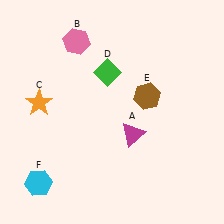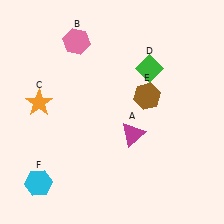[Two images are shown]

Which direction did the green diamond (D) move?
The green diamond (D) moved right.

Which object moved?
The green diamond (D) moved right.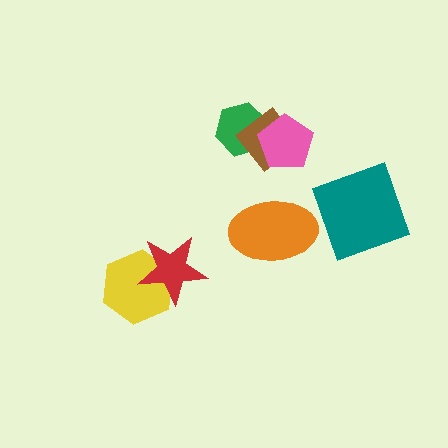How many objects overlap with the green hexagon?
2 objects overlap with the green hexagon.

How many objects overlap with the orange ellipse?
0 objects overlap with the orange ellipse.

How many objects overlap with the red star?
1 object overlaps with the red star.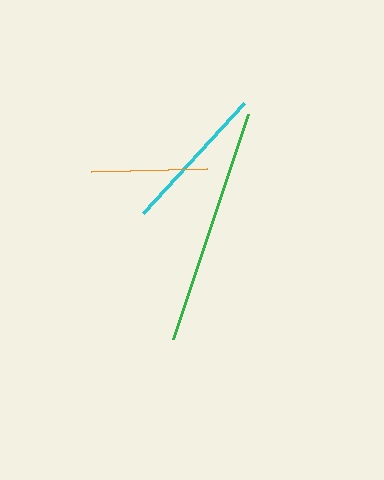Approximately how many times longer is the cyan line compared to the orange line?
The cyan line is approximately 1.3 times the length of the orange line.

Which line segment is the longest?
The green line is the longest at approximately 237 pixels.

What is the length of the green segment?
The green segment is approximately 237 pixels long.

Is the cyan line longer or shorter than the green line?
The green line is longer than the cyan line.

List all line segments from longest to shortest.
From longest to shortest: green, cyan, orange.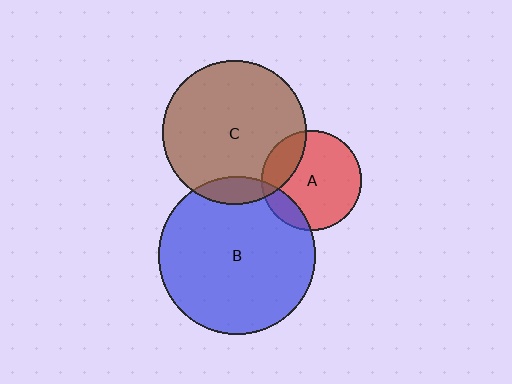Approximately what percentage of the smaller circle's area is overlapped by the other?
Approximately 20%.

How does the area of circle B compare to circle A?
Approximately 2.5 times.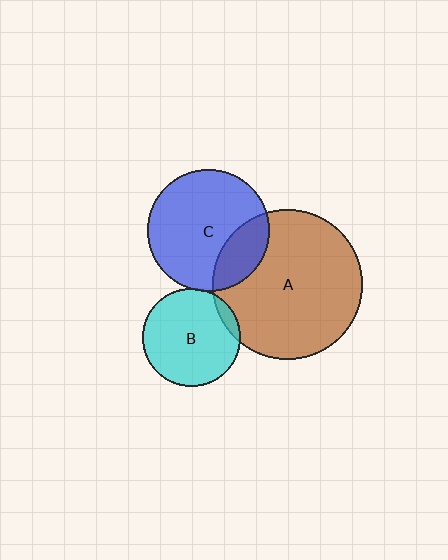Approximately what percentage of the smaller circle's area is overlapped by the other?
Approximately 5%.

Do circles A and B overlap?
Yes.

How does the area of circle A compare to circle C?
Approximately 1.5 times.